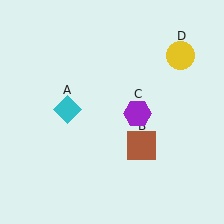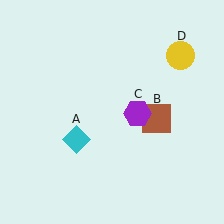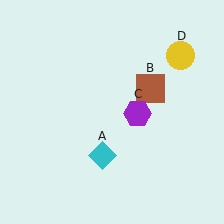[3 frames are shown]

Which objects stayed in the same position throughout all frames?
Purple hexagon (object C) and yellow circle (object D) remained stationary.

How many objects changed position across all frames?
2 objects changed position: cyan diamond (object A), brown square (object B).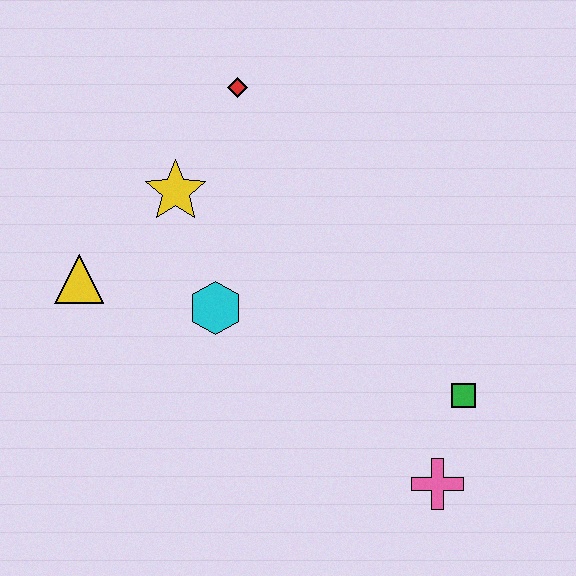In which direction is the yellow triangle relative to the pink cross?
The yellow triangle is to the left of the pink cross.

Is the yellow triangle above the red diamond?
No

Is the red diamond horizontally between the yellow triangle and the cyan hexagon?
No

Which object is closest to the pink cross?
The green square is closest to the pink cross.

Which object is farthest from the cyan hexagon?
The pink cross is farthest from the cyan hexagon.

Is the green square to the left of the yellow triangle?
No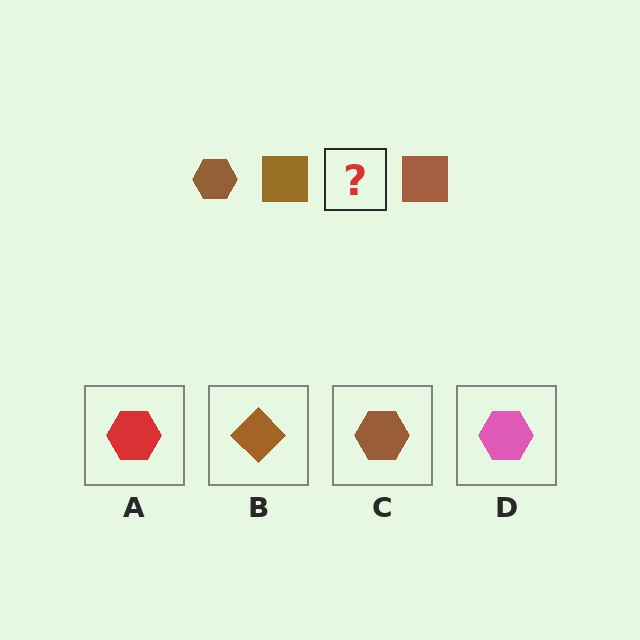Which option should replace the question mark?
Option C.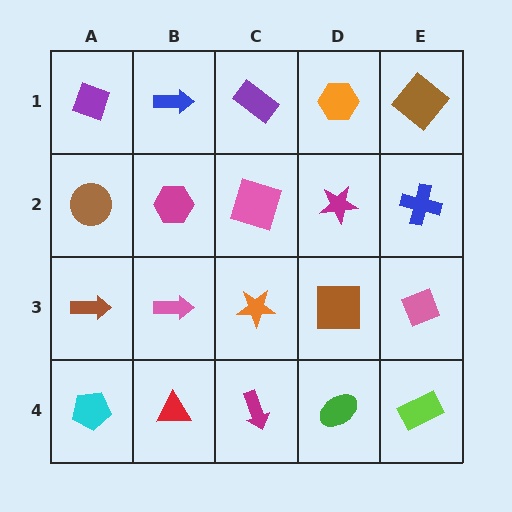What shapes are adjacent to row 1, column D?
A magenta star (row 2, column D), a purple rectangle (row 1, column C), a brown diamond (row 1, column E).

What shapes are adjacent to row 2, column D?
An orange hexagon (row 1, column D), a brown square (row 3, column D), a pink square (row 2, column C), a blue cross (row 2, column E).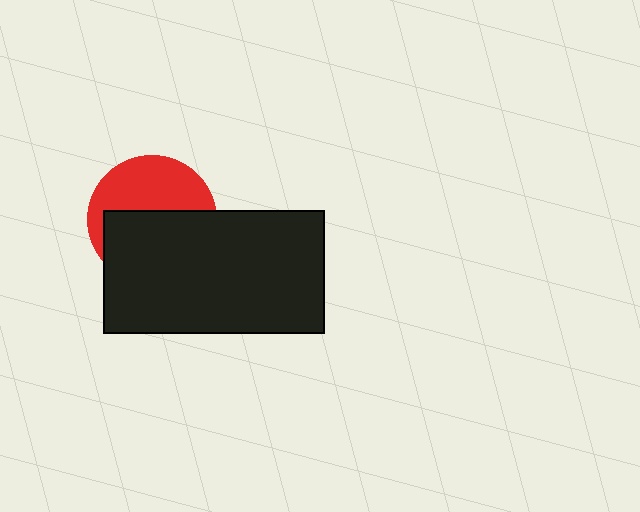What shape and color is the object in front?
The object in front is a black rectangle.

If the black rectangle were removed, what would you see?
You would see the complete red circle.